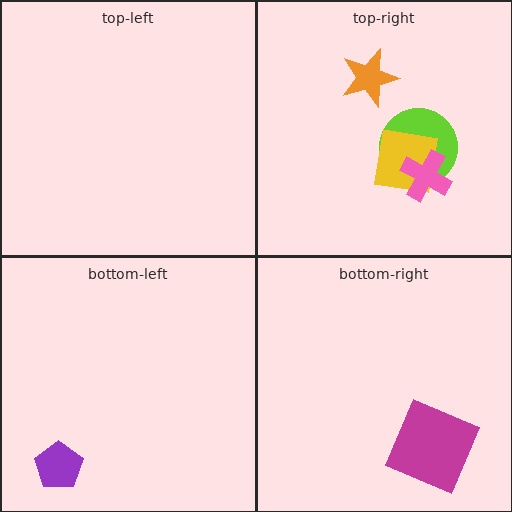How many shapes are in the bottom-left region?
1.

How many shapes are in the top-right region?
4.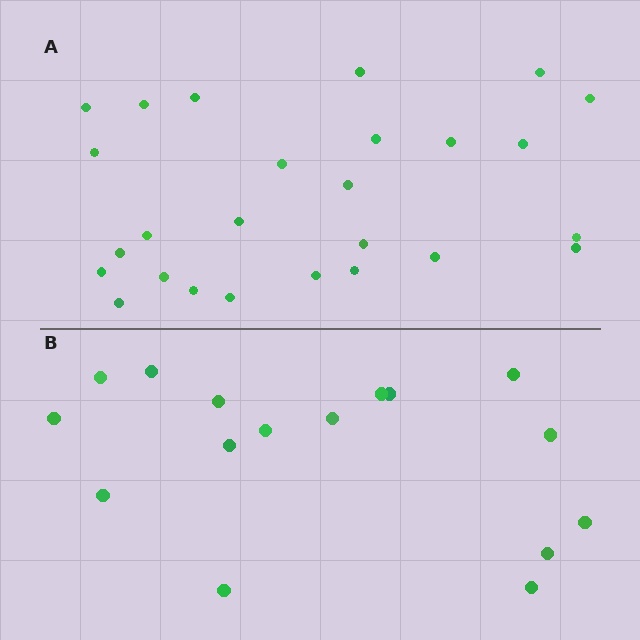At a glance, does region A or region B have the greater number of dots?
Region A (the top region) has more dots.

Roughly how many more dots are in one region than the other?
Region A has roughly 10 or so more dots than region B.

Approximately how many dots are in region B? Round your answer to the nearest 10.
About 20 dots. (The exact count is 16, which rounds to 20.)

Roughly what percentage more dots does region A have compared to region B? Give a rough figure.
About 60% more.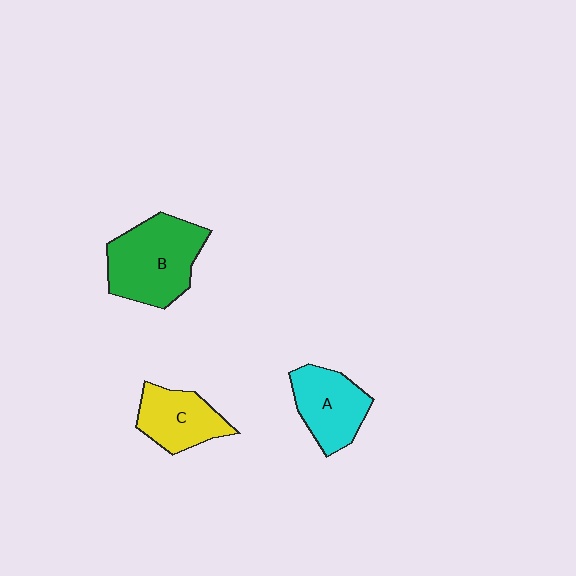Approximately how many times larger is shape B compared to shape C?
Approximately 1.5 times.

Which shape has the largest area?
Shape B (green).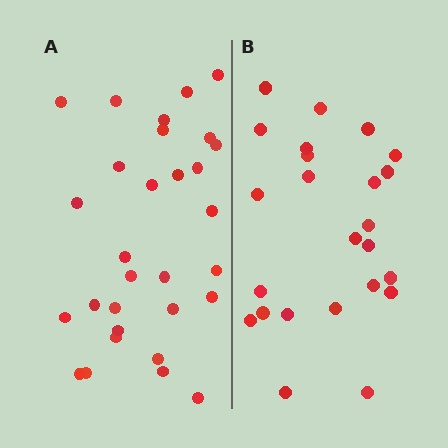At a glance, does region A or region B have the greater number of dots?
Region A (the left region) has more dots.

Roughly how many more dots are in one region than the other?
Region A has about 6 more dots than region B.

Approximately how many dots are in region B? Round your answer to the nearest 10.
About 20 dots. (The exact count is 24, which rounds to 20.)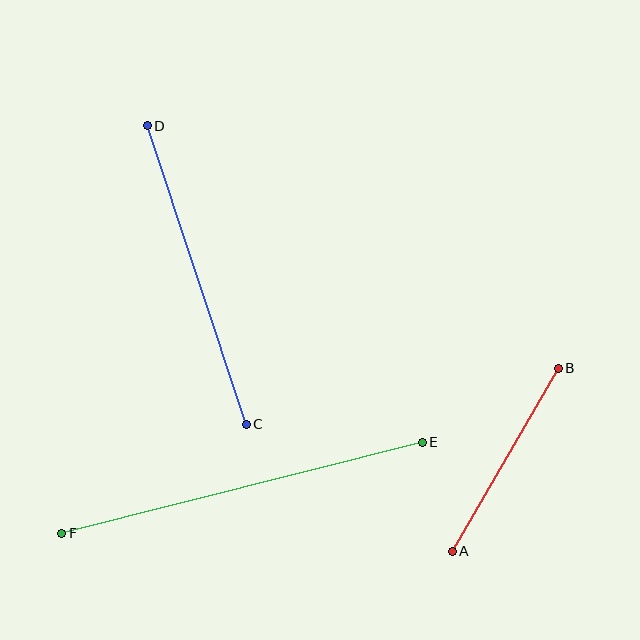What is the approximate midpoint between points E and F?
The midpoint is at approximately (242, 488) pixels.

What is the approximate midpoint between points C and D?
The midpoint is at approximately (197, 275) pixels.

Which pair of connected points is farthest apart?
Points E and F are farthest apart.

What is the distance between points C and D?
The distance is approximately 315 pixels.